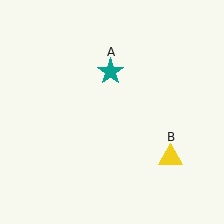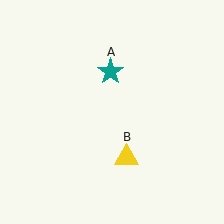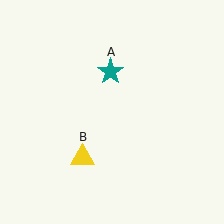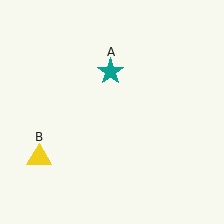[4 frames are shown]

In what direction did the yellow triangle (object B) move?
The yellow triangle (object B) moved left.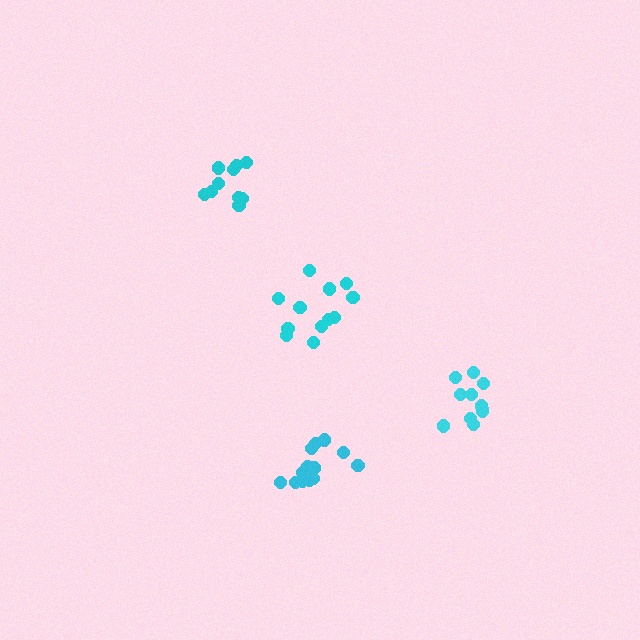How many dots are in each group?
Group 1: 14 dots, Group 2: 11 dots, Group 3: 13 dots, Group 4: 10 dots (48 total).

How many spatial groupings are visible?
There are 4 spatial groupings.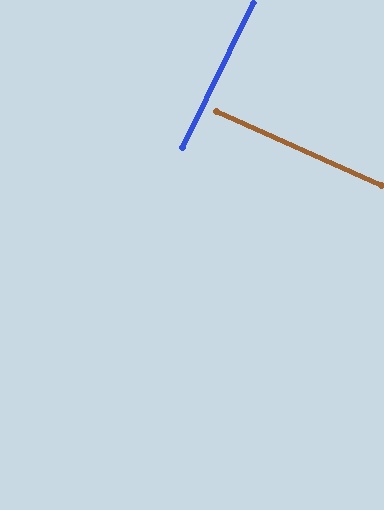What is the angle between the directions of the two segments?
Approximately 88 degrees.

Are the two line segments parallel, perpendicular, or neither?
Perpendicular — they meet at approximately 88°.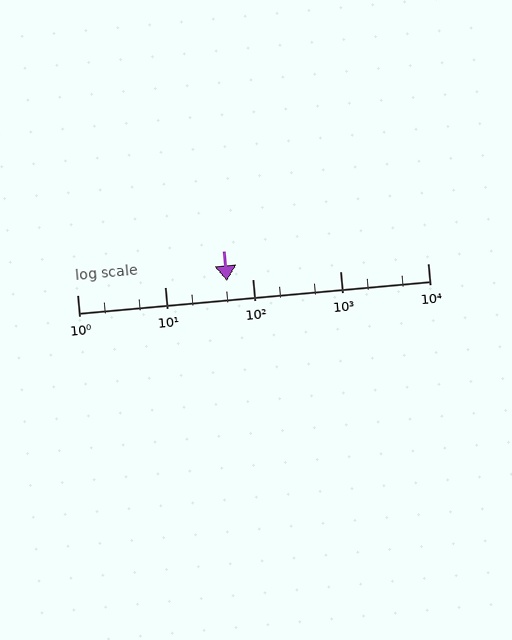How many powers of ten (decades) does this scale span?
The scale spans 4 decades, from 1 to 10000.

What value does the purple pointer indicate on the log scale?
The pointer indicates approximately 51.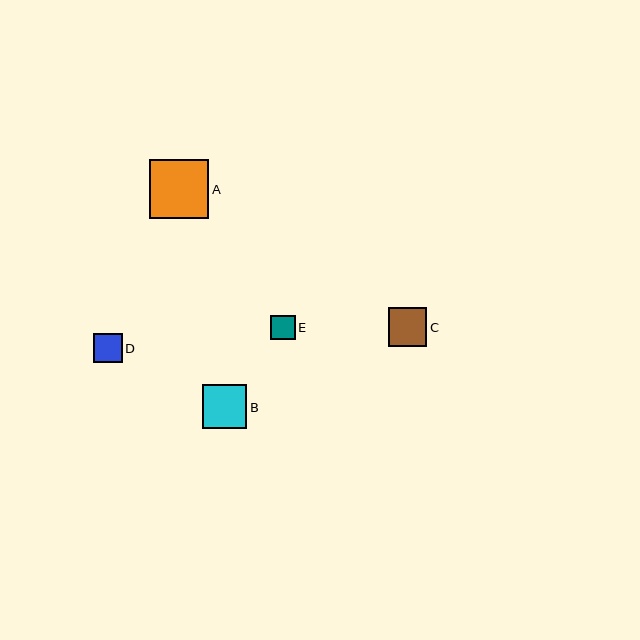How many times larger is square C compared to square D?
Square C is approximately 1.3 times the size of square D.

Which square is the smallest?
Square E is the smallest with a size of approximately 25 pixels.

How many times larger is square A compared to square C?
Square A is approximately 1.5 times the size of square C.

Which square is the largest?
Square A is the largest with a size of approximately 59 pixels.